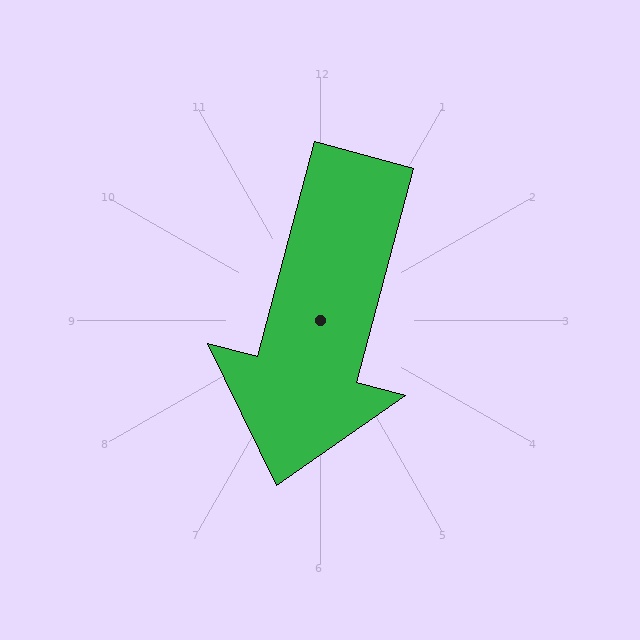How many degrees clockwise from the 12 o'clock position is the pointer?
Approximately 195 degrees.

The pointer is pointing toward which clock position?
Roughly 6 o'clock.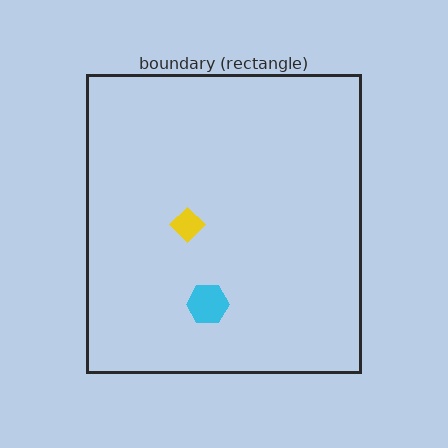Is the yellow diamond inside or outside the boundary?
Inside.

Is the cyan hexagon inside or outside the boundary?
Inside.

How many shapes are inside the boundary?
2 inside, 0 outside.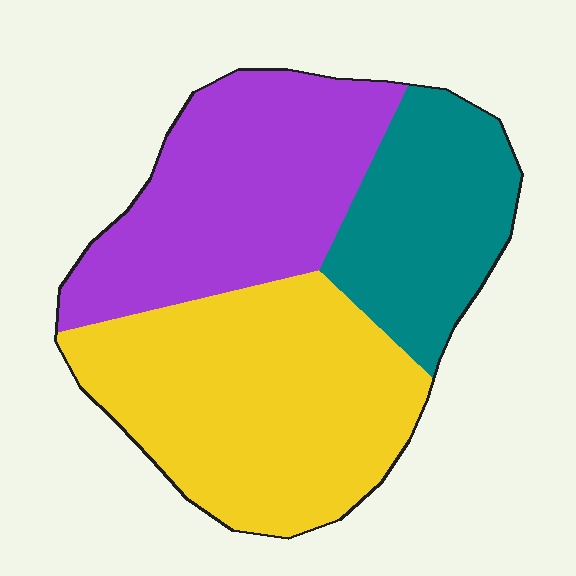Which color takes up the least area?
Teal, at roughly 25%.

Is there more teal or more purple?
Purple.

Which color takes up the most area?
Yellow, at roughly 45%.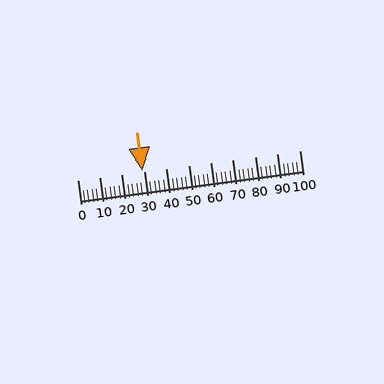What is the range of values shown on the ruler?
The ruler shows values from 0 to 100.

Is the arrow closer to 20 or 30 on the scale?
The arrow is closer to 30.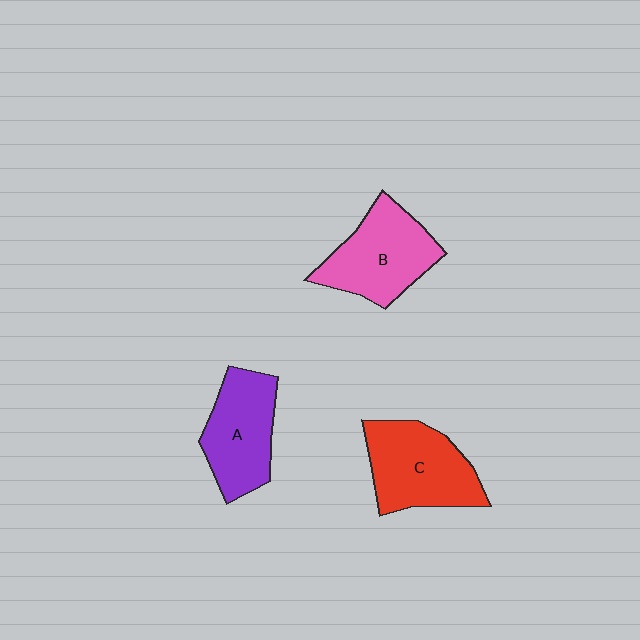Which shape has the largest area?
Shape C (red).